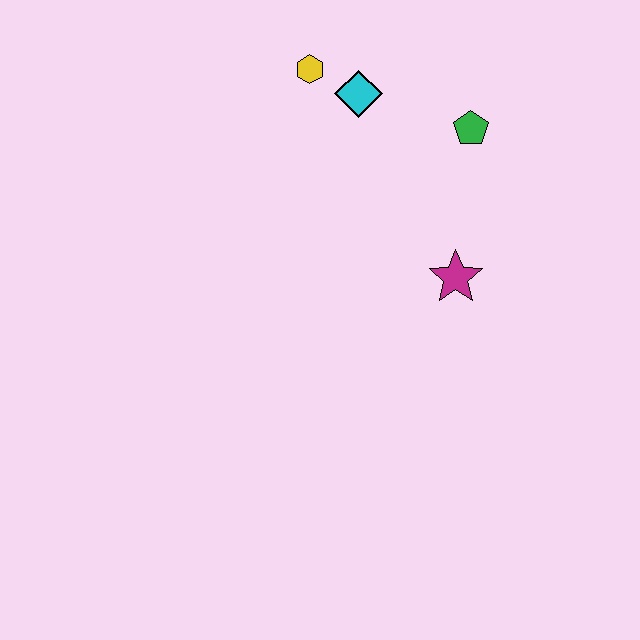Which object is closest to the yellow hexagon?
The cyan diamond is closest to the yellow hexagon.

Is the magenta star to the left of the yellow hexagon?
No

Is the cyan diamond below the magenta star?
No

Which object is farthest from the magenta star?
The yellow hexagon is farthest from the magenta star.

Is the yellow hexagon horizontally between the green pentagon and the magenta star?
No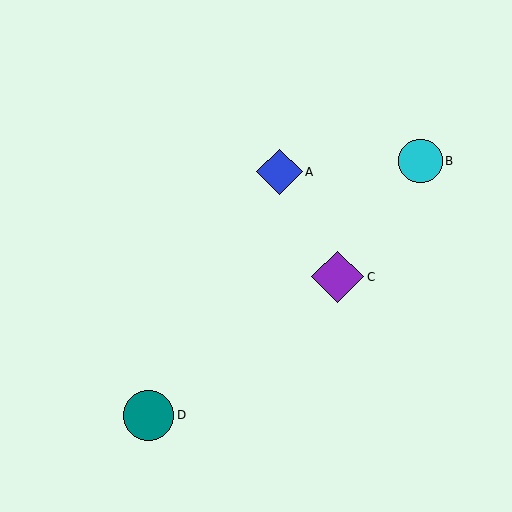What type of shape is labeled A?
Shape A is a blue diamond.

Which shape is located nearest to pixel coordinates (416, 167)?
The cyan circle (labeled B) at (421, 161) is nearest to that location.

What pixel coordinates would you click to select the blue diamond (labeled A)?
Click at (279, 172) to select the blue diamond A.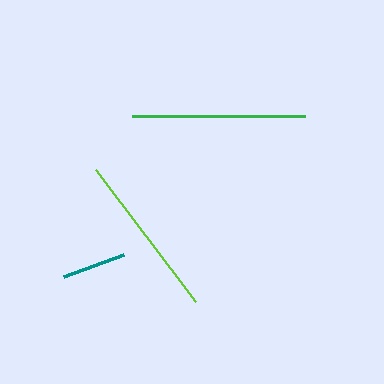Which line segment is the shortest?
The teal line is the shortest at approximately 64 pixels.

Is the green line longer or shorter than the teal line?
The green line is longer than the teal line.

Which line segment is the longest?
The green line is the longest at approximately 173 pixels.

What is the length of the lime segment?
The lime segment is approximately 166 pixels long.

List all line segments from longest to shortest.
From longest to shortest: green, lime, teal.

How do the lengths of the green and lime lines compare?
The green and lime lines are approximately the same length.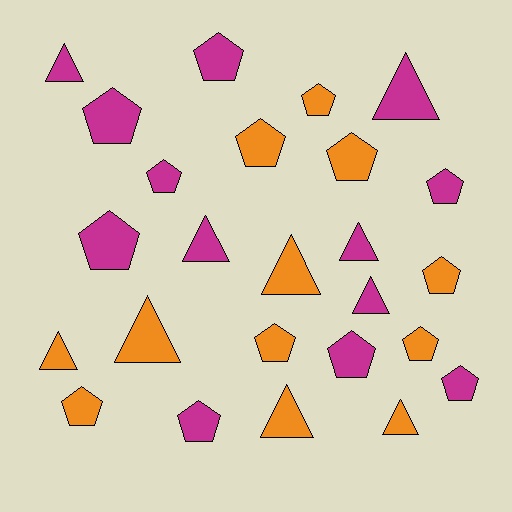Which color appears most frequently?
Magenta, with 13 objects.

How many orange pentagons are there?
There are 7 orange pentagons.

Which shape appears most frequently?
Pentagon, with 15 objects.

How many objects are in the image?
There are 25 objects.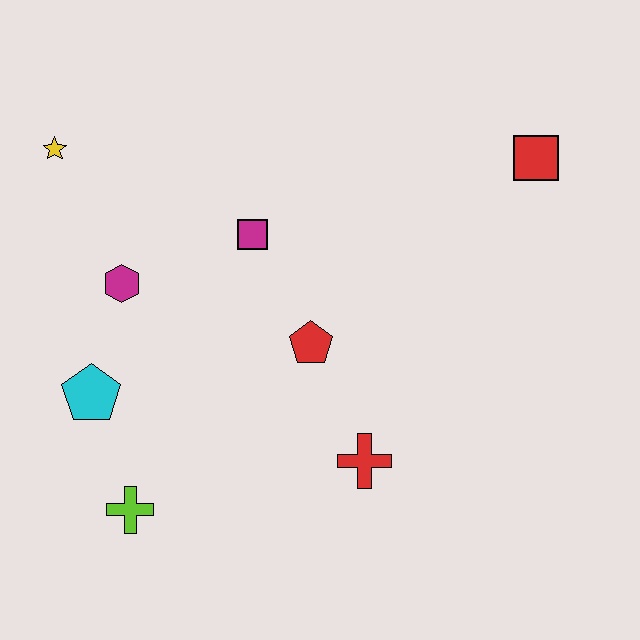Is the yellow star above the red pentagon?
Yes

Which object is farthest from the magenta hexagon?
The red square is farthest from the magenta hexagon.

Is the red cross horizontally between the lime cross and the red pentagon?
No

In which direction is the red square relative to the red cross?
The red square is above the red cross.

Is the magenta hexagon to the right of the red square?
No